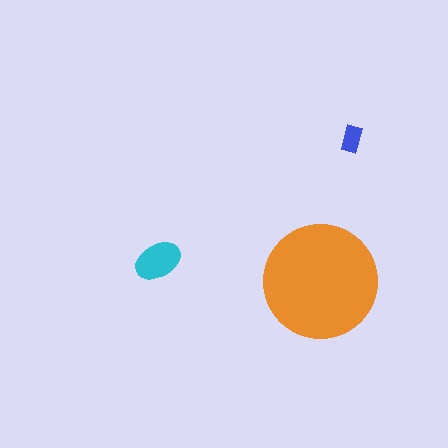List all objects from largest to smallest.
The orange circle, the cyan ellipse, the blue rectangle.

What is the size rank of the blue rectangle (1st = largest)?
3rd.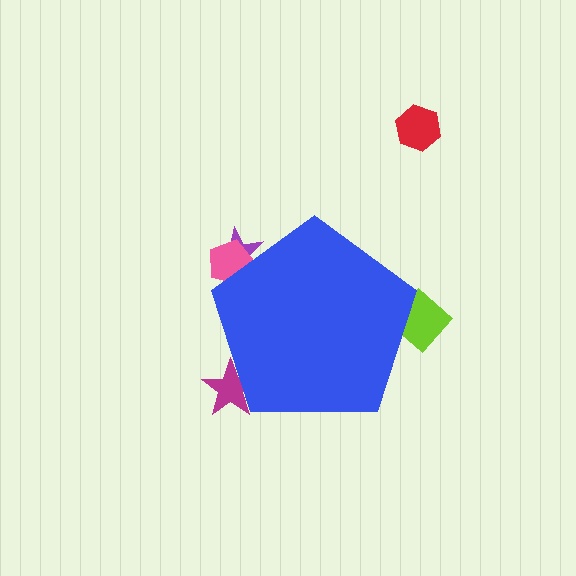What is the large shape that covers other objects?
A blue pentagon.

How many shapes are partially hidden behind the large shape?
4 shapes are partially hidden.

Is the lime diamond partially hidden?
Yes, the lime diamond is partially hidden behind the blue pentagon.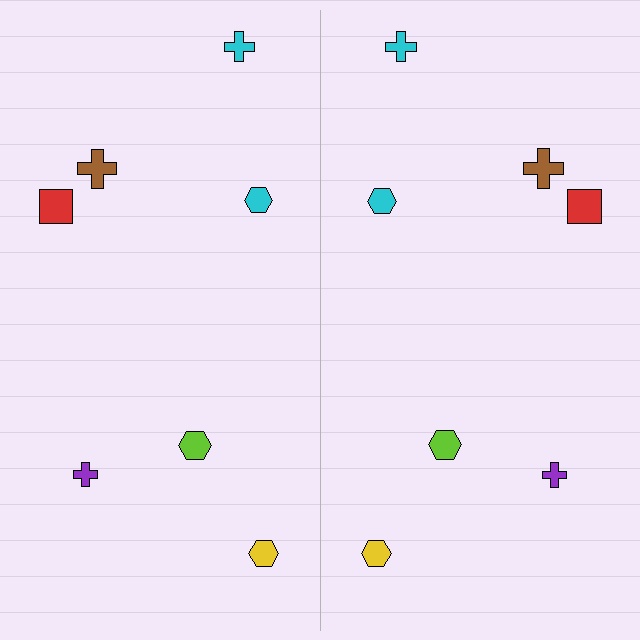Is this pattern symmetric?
Yes, this pattern has bilateral (reflection) symmetry.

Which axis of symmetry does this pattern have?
The pattern has a vertical axis of symmetry running through the center of the image.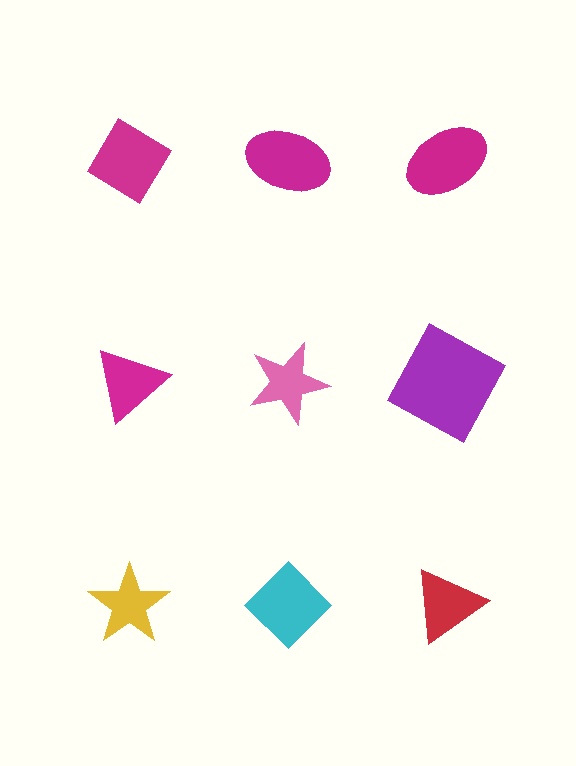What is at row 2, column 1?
A magenta triangle.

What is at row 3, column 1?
A yellow star.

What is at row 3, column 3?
A red triangle.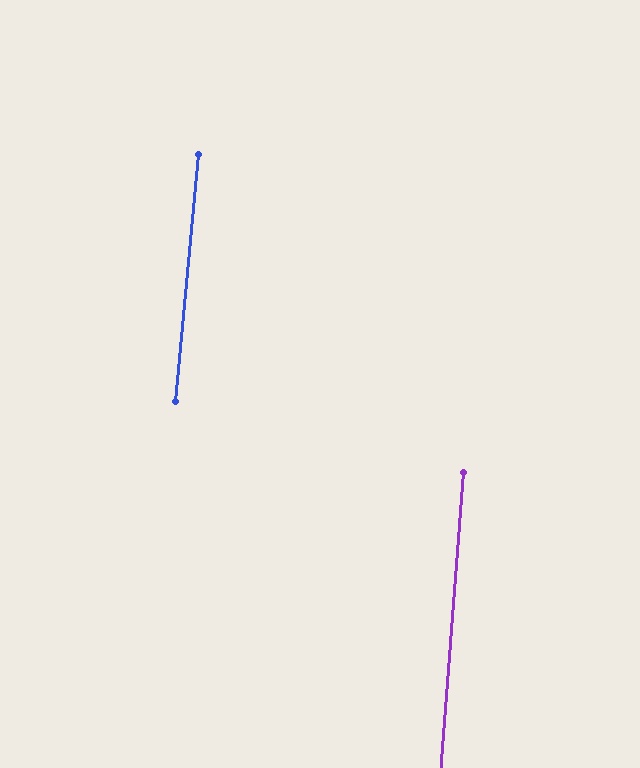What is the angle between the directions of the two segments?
Approximately 1 degree.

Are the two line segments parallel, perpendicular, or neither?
Parallel — their directions differ by only 1.0°.